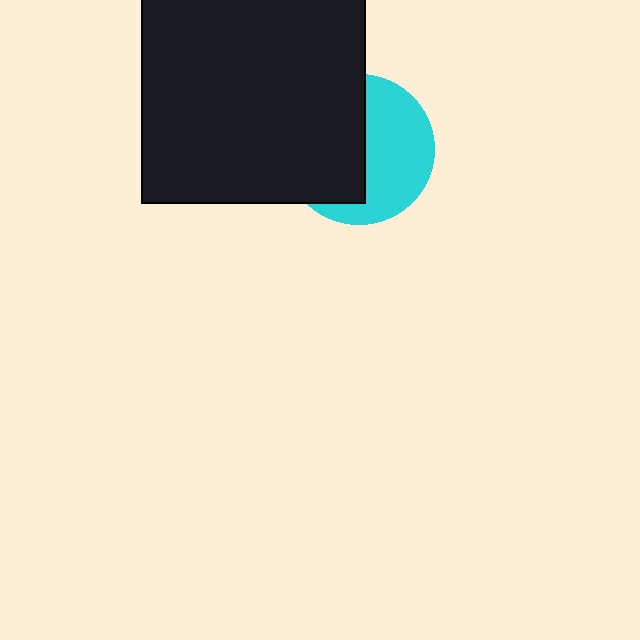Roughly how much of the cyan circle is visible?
About half of it is visible (roughly 50%).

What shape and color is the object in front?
The object in front is a black square.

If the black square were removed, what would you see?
You would see the complete cyan circle.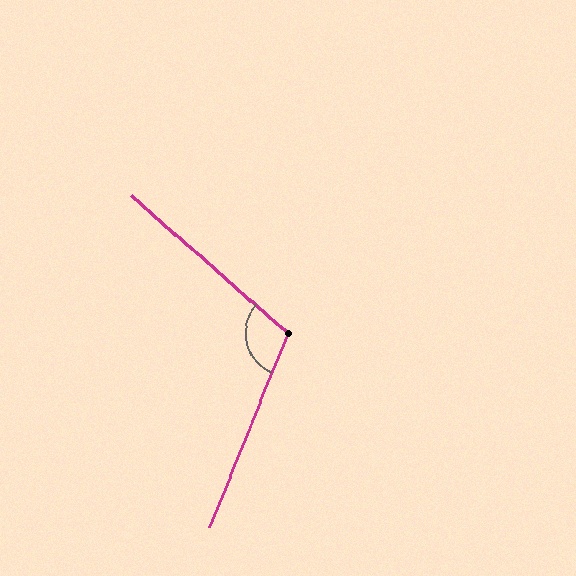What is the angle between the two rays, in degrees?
Approximately 109 degrees.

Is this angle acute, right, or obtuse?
It is obtuse.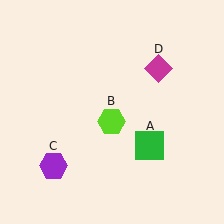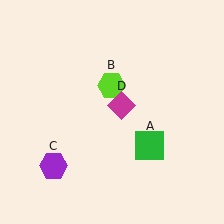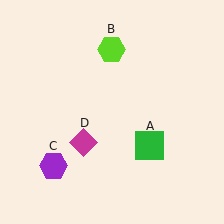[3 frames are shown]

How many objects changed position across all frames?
2 objects changed position: lime hexagon (object B), magenta diamond (object D).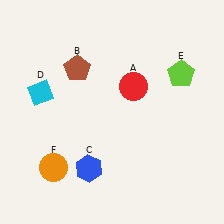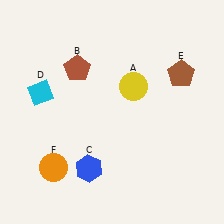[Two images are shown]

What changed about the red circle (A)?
In Image 1, A is red. In Image 2, it changed to yellow.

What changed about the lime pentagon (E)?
In Image 1, E is lime. In Image 2, it changed to brown.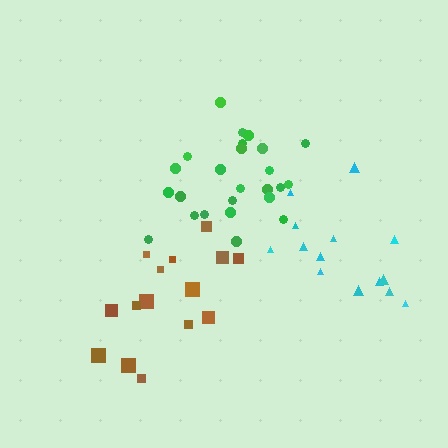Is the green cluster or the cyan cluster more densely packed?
Green.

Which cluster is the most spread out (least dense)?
Brown.